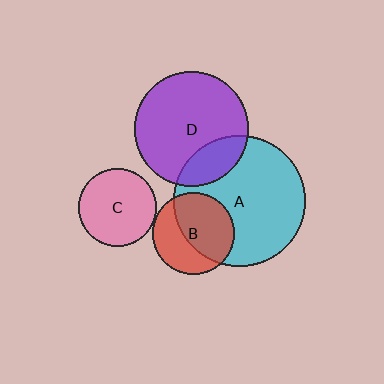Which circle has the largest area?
Circle A (cyan).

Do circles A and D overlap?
Yes.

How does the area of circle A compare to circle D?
Approximately 1.3 times.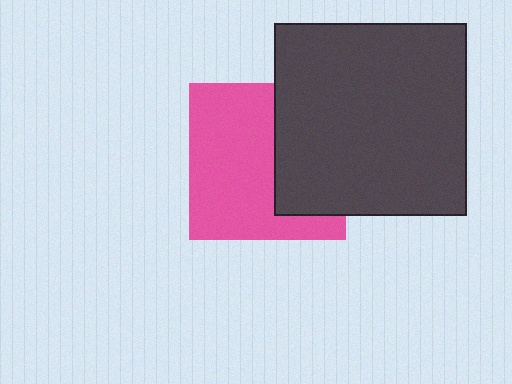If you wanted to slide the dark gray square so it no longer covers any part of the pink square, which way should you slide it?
Slide it right — that is the most direct way to separate the two shapes.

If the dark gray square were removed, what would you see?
You would see the complete pink square.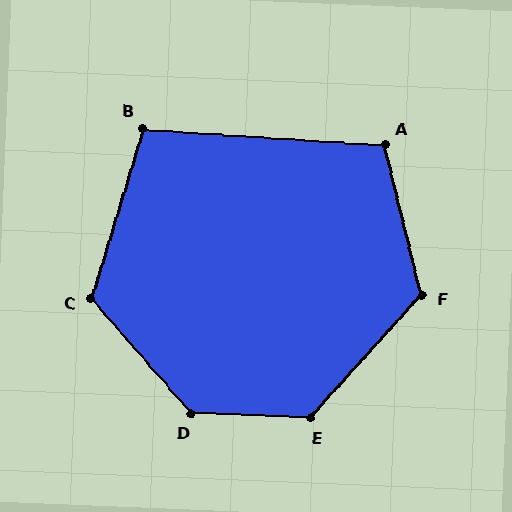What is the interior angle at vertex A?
Approximately 108 degrees (obtuse).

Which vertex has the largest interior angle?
D, at approximately 133 degrees.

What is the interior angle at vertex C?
Approximately 122 degrees (obtuse).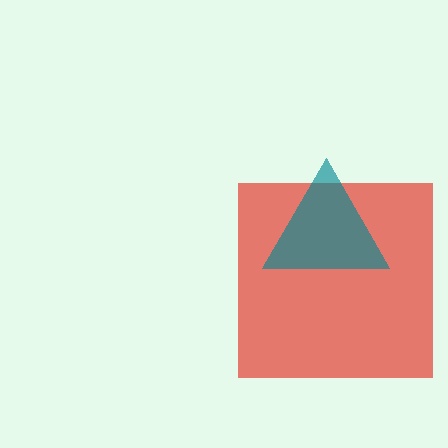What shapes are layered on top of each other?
The layered shapes are: a red square, a teal triangle.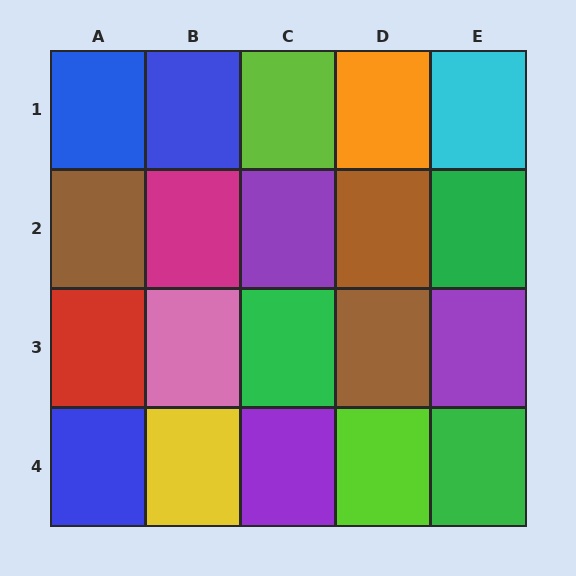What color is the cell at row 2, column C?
Purple.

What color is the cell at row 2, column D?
Brown.